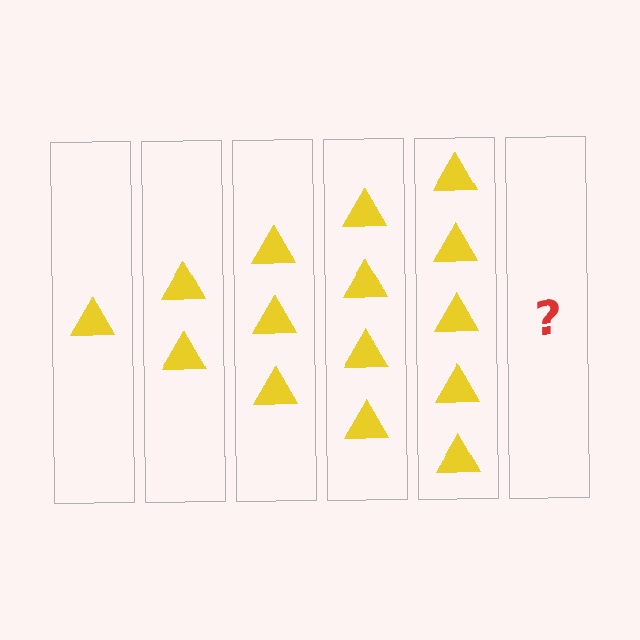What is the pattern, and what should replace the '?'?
The pattern is that each step adds one more triangle. The '?' should be 6 triangles.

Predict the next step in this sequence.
The next step is 6 triangles.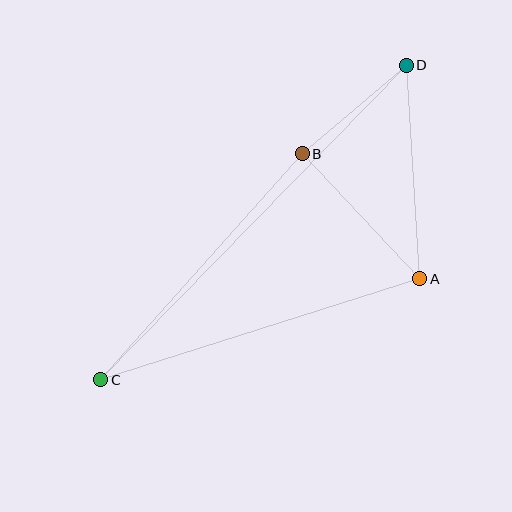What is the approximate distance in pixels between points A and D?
The distance between A and D is approximately 214 pixels.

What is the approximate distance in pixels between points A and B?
The distance between A and B is approximately 171 pixels.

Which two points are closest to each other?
Points B and D are closest to each other.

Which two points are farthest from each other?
Points C and D are farthest from each other.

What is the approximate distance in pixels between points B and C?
The distance between B and C is approximately 303 pixels.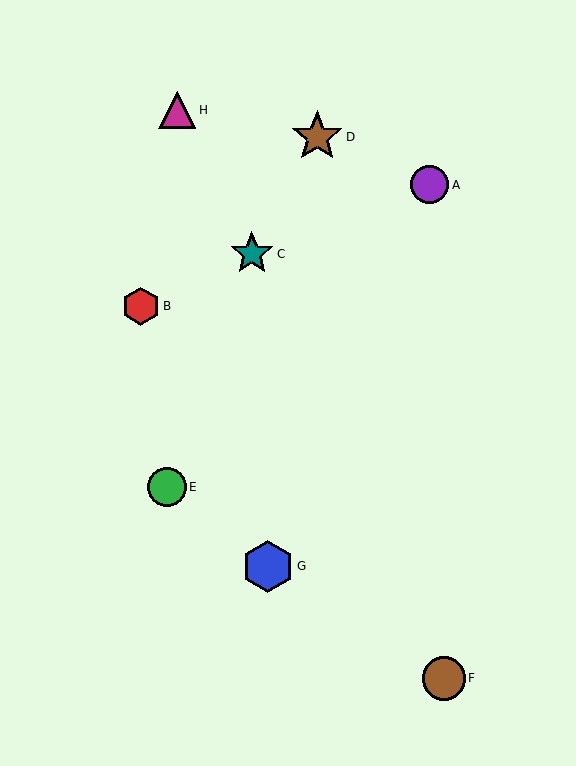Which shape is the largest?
The blue hexagon (labeled G) is the largest.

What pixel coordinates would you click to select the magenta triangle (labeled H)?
Click at (177, 110) to select the magenta triangle H.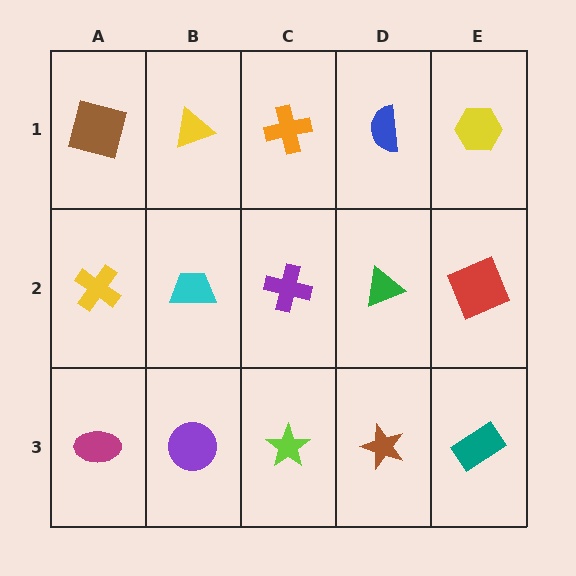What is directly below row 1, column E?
A red square.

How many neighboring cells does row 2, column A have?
3.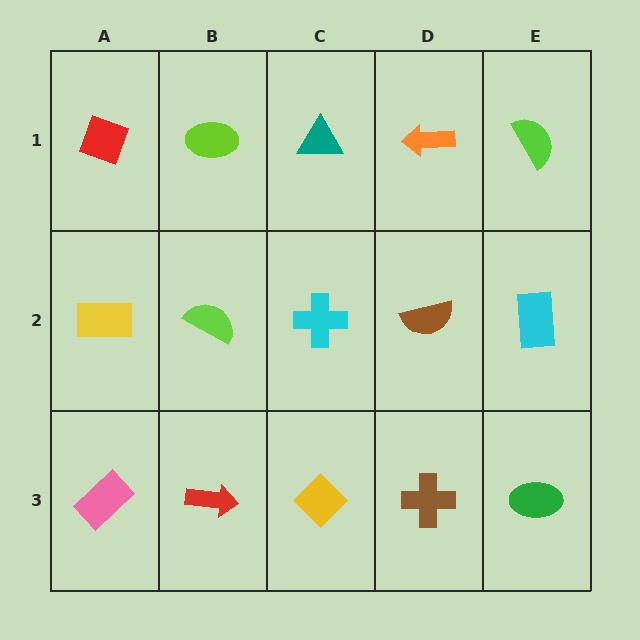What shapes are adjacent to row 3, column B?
A lime semicircle (row 2, column B), a pink rectangle (row 3, column A), a yellow diamond (row 3, column C).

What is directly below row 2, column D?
A brown cross.